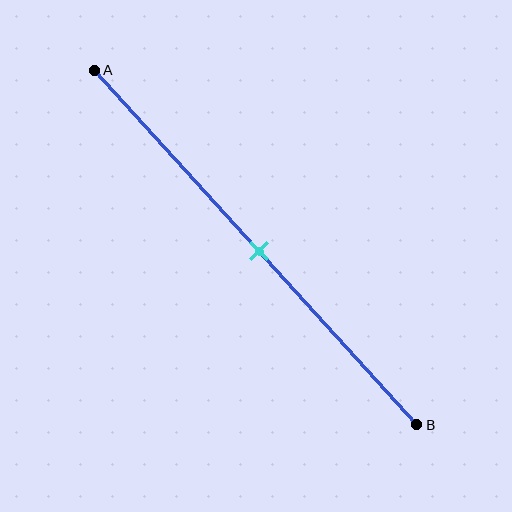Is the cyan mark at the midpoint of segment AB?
Yes, the mark is approximately at the midpoint.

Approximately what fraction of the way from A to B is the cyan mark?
The cyan mark is approximately 50% of the way from A to B.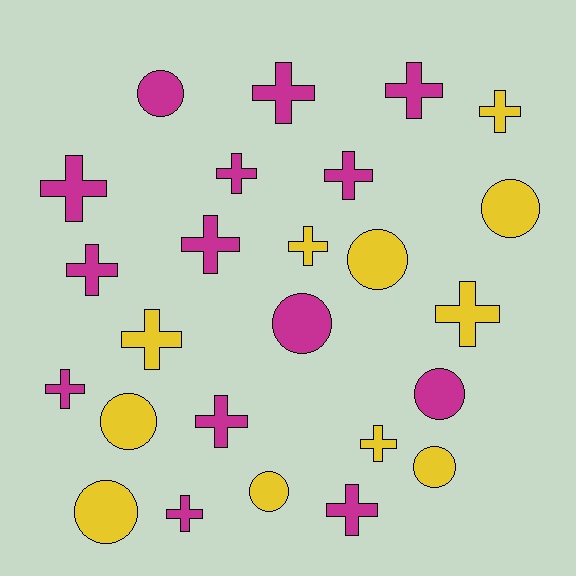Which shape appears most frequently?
Cross, with 16 objects.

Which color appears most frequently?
Magenta, with 14 objects.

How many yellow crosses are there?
There are 5 yellow crosses.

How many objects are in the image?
There are 25 objects.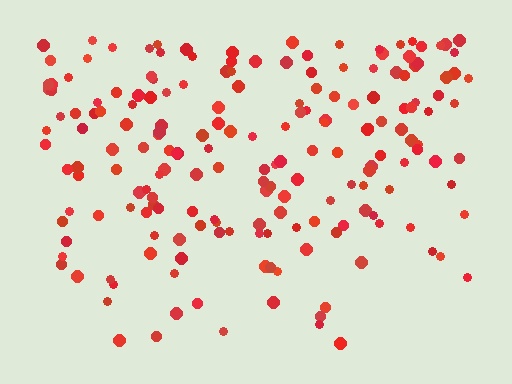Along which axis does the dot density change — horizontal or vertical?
Vertical.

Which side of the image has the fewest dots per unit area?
The bottom.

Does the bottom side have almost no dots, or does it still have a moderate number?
Still a moderate number, just noticeably fewer than the top.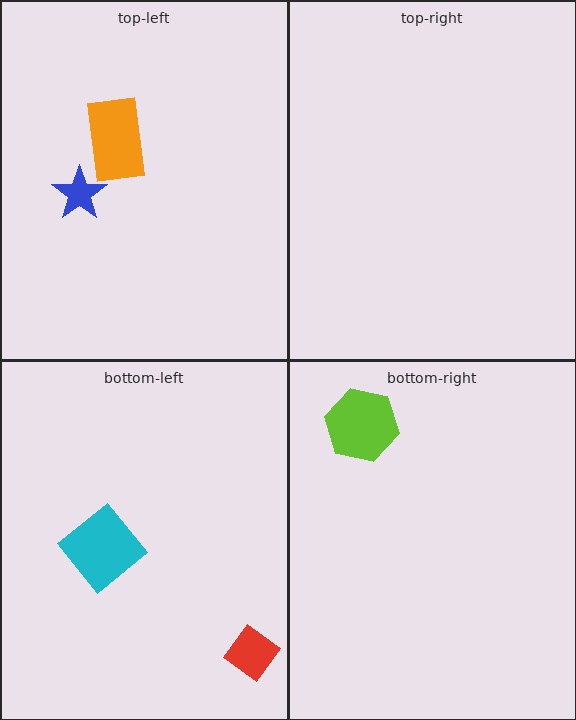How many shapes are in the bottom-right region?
1.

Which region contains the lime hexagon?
The bottom-right region.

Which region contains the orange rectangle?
The top-left region.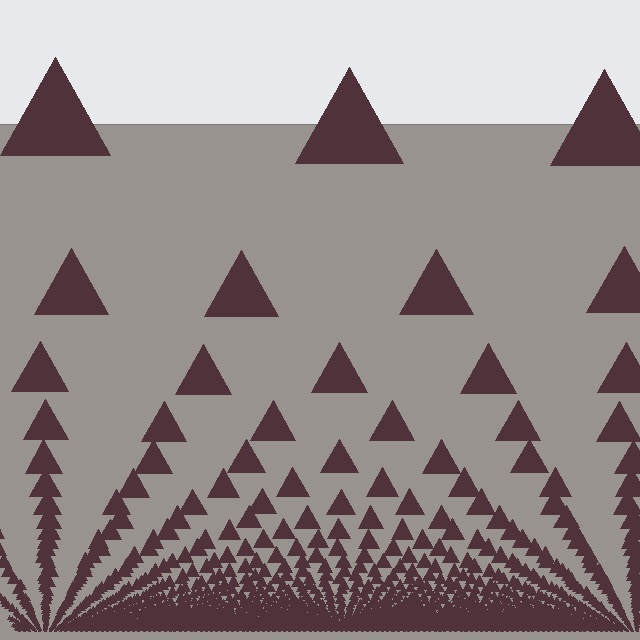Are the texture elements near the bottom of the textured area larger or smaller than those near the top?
Smaller. The gradient is inverted — elements near the bottom are smaller and denser.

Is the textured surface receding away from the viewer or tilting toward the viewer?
The surface appears to tilt toward the viewer. Texture elements get larger and sparser toward the top.